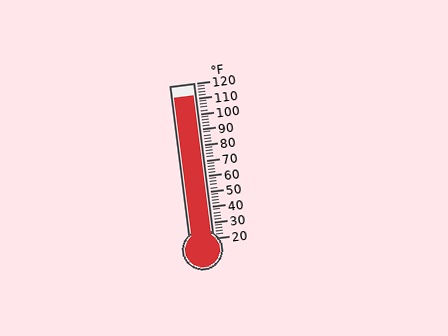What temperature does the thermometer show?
The thermometer shows approximately 112°F.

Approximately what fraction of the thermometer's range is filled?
The thermometer is filled to approximately 90% of its range.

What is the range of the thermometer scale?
The thermometer scale ranges from 20°F to 120°F.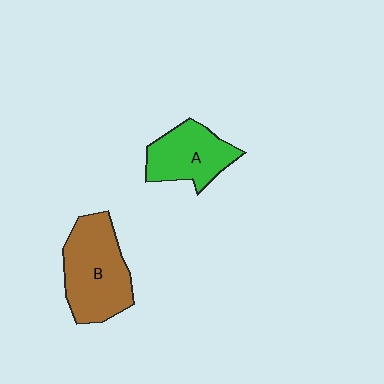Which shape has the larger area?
Shape B (brown).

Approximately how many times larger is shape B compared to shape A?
Approximately 1.4 times.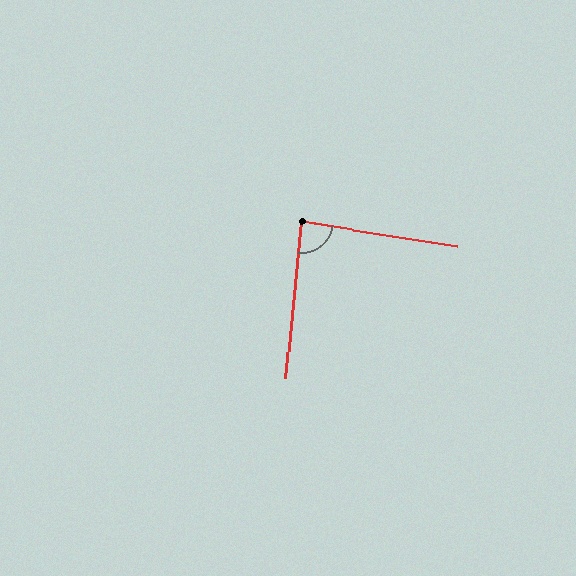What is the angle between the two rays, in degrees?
Approximately 86 degrees.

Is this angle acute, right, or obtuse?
It is approximately a right angle.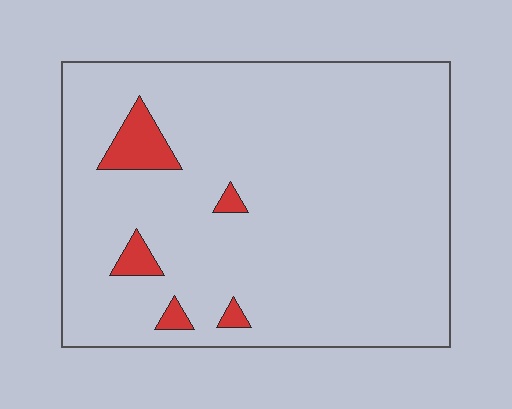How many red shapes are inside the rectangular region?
5.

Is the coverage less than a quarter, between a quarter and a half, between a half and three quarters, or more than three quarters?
Less than a quarter.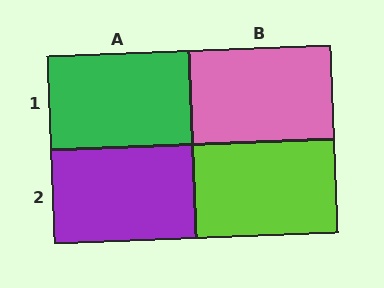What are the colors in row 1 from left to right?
Green, pink.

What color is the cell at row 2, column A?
Purple.